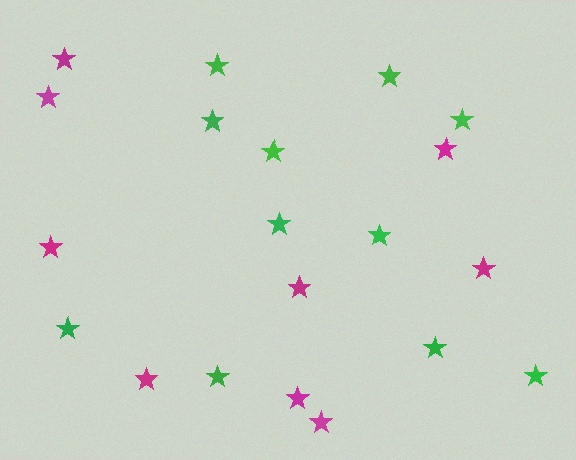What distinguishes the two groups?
There are 2 groups: one group of green stars (11) and one group of magenta stars (9).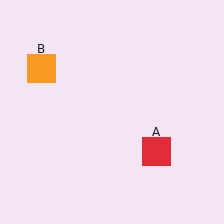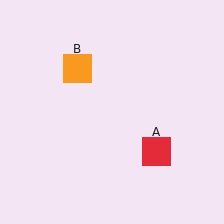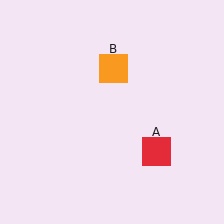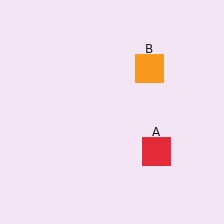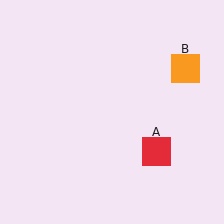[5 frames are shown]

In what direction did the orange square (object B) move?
The orange square (object B) moved right.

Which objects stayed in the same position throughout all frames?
Red square (object A) remained stationary.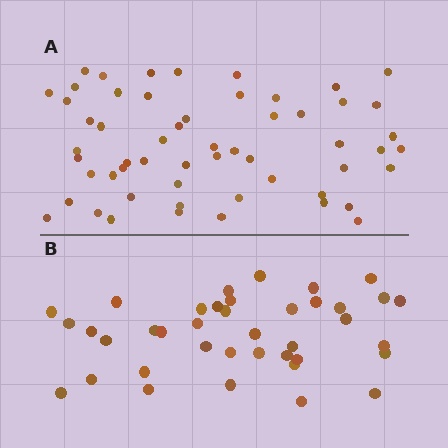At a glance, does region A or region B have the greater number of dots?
Region A (the top region) has more dots.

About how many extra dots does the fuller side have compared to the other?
Region A has approximately 15 more dots than region B.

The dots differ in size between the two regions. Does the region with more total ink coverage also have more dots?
No. Region B has more total ink coverage because its dots are larger, but region A actually contains more individual dots. Total area can be misleading — the number of items is what matters here.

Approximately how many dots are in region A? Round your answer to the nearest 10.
About 60 dots. (The exact count is 56, which rounds to 60.)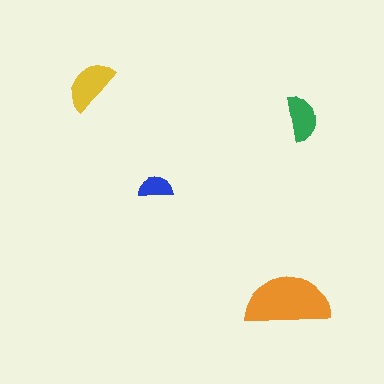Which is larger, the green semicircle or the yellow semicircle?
The yellow one.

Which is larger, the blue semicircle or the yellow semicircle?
The yellow one.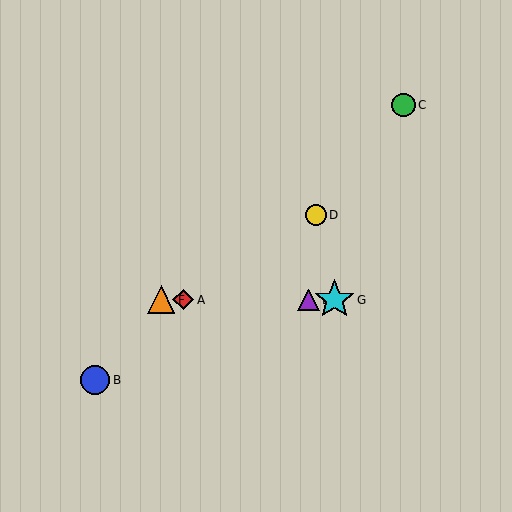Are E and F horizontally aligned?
Yes, both are at y≈300.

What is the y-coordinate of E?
Object E is at y≈300.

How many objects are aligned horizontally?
4 objects (A, E, F, G) are aligned horizontally.